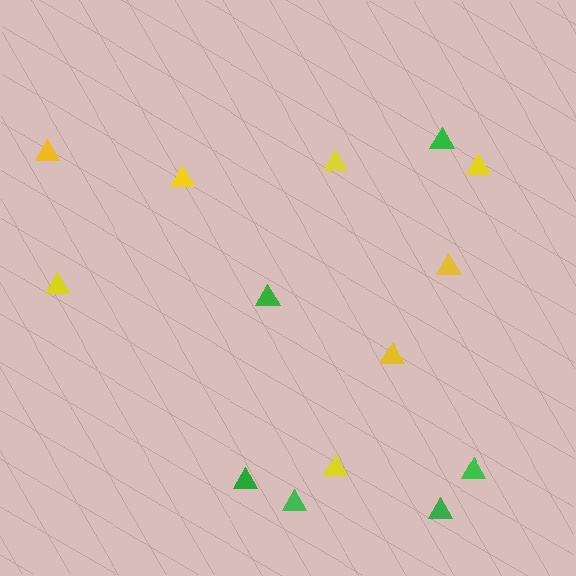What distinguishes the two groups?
There are 2 groups: one group of green triangles (6) and one group of yellow triangles (8).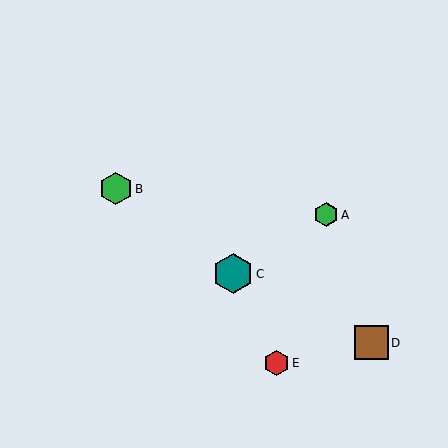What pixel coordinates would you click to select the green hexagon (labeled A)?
Click at (326, 215) to select the green hexagon A.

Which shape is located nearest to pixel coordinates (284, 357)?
The red hexagon (labeled E) at (276, 363) is nearest to that location.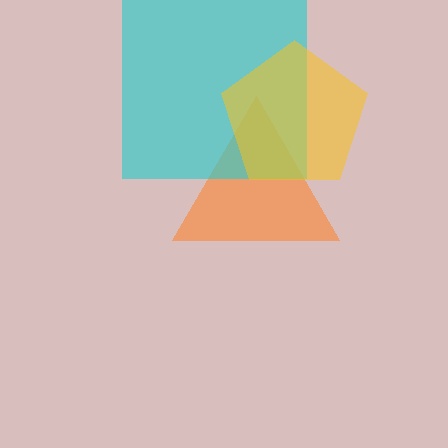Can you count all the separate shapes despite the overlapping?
Yes, there are 3 separate shapes.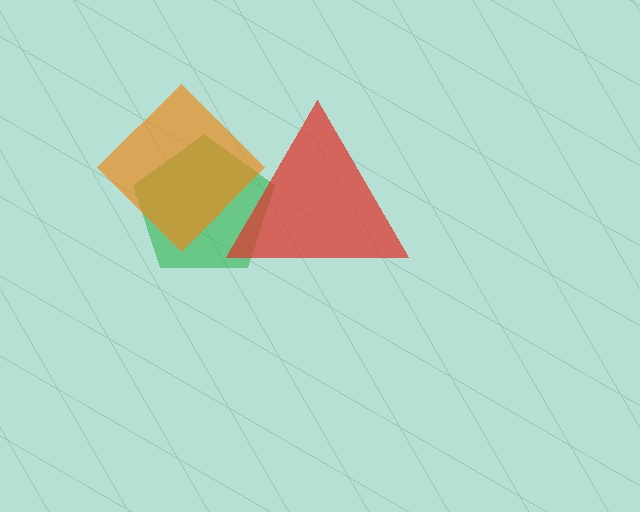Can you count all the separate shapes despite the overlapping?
Yes, there are 3 separate shapes.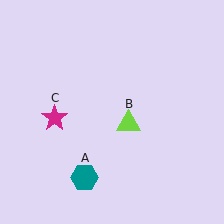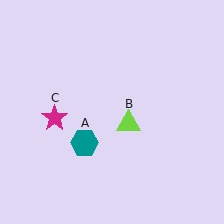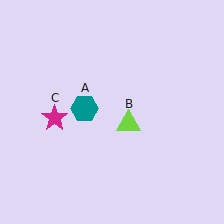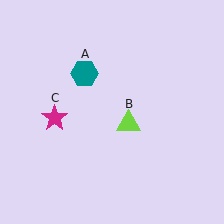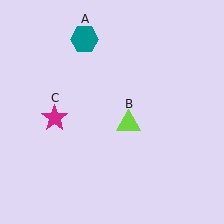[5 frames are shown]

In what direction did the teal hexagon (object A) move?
The teal hexagon (object A) moved up.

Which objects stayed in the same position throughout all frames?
Lime triangle (object B) and magenta star (object C) remained stationary.